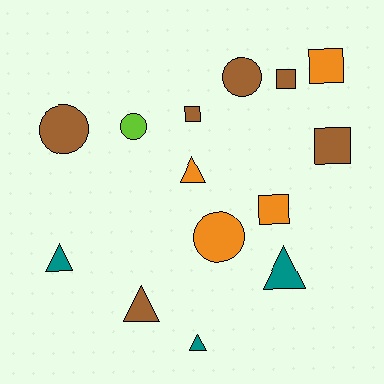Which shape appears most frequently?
Triangle, with 5 objects.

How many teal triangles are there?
There are 3 teal triangles.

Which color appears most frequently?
Brown, with 6 objects.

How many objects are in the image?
There are 14 objects.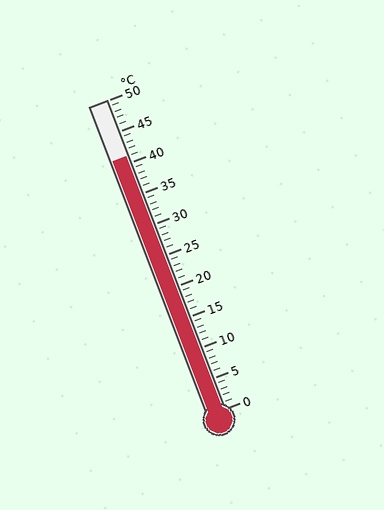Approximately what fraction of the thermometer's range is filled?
The thermometer is filled to approximately 80% of its range.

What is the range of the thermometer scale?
The thermometer scale ranges from 0°C to 50°C.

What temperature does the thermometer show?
The thermometer shows approximately 41°C.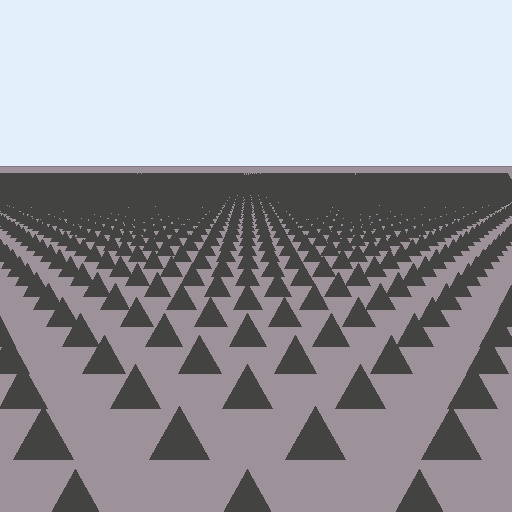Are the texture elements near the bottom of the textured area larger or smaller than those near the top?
Larger. Near the bottom, elements are closer to the viewer and appear at a bigger on-screen size.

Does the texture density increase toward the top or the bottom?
Density increases toward the top.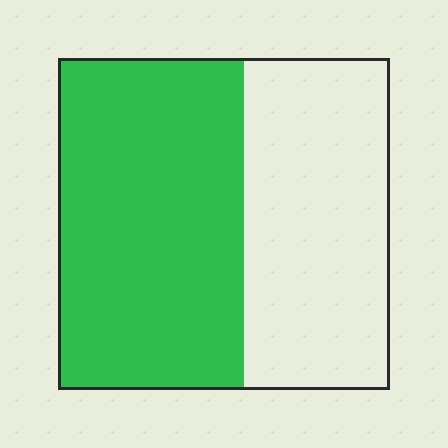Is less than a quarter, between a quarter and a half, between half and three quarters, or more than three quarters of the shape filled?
Between half and three quarters.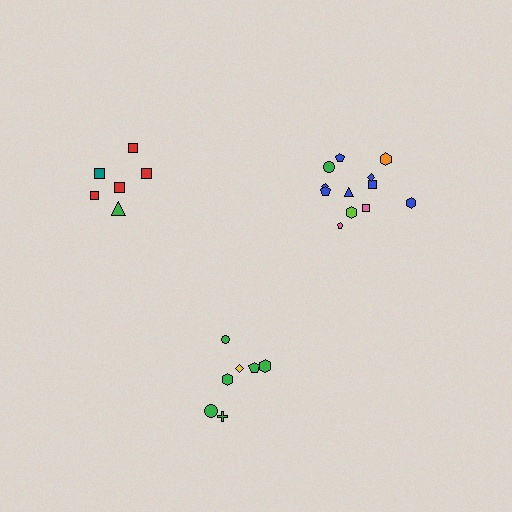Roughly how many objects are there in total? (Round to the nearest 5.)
Roughly 25 objects in total.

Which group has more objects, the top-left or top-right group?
The top-right group.